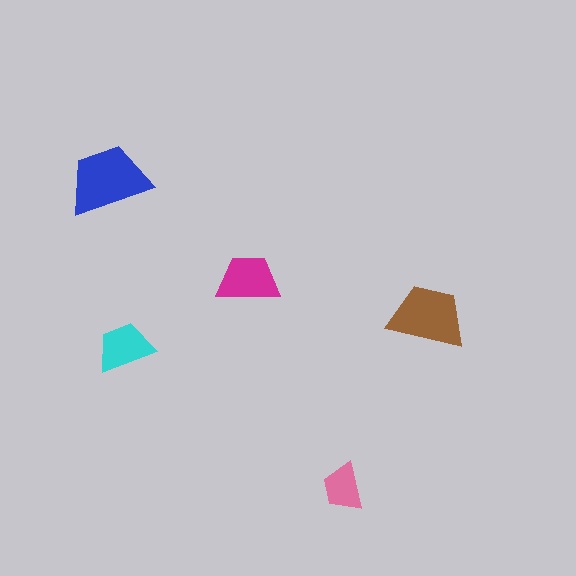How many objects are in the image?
There are 5 objects in the image.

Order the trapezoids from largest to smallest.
the blue one, the brown one, the magenta one, the cyan one, the pink one.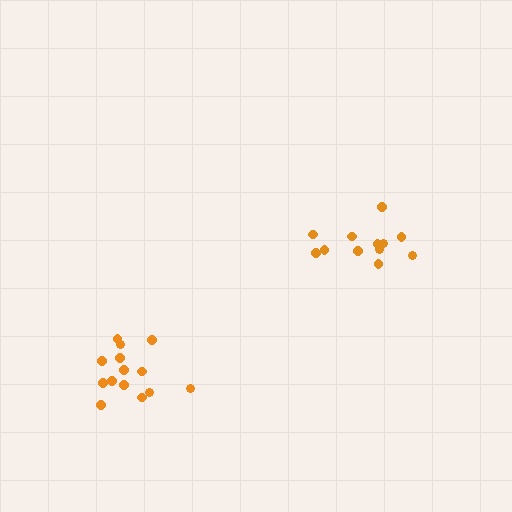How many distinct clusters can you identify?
There are 2 distinct clusters.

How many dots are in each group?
Group 1: 14 dots, Group 2: 13 dots (27 total).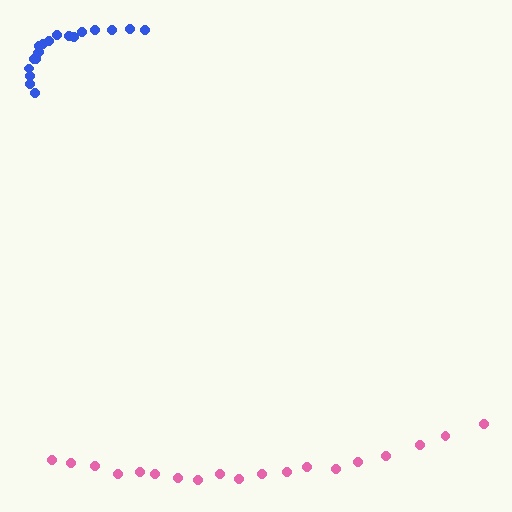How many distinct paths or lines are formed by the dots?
There are 2 distinct paths.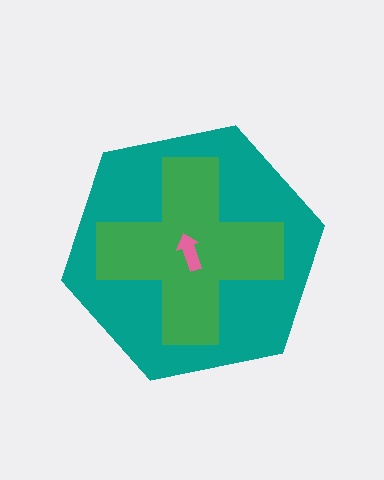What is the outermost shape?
The teal hexagon.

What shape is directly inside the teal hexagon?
The green cross.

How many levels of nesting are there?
3.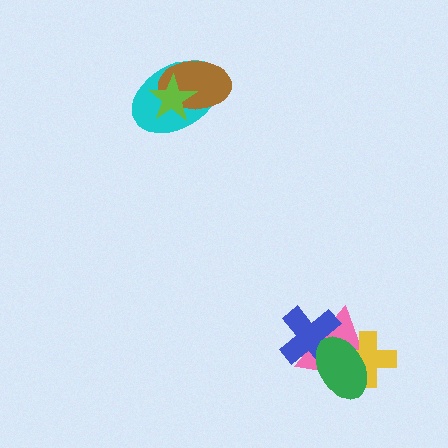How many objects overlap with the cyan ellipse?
2 objects overlap with the cyan ellipse.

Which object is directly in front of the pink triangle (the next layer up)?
The blue cross is directly in front of the pink triangle.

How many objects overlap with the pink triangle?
3 objects overlap with the pink triangle.